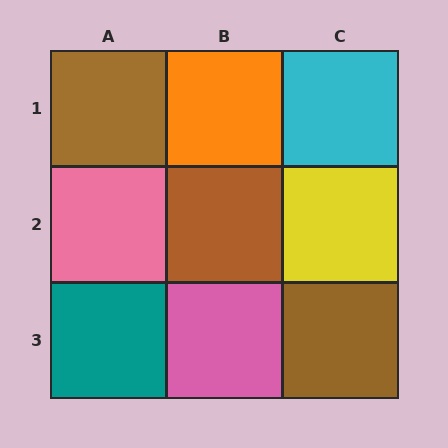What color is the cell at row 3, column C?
Brown.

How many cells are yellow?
1 cell is yellow.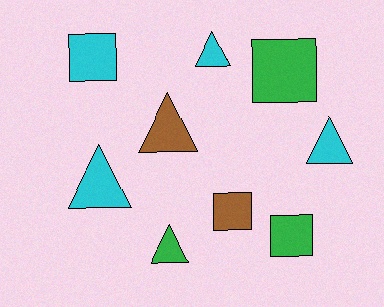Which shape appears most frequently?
Triangle, with 5 objects.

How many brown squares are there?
There is 1 brown square.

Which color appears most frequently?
Cyan, with 4 objects.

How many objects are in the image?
There are 9 objects.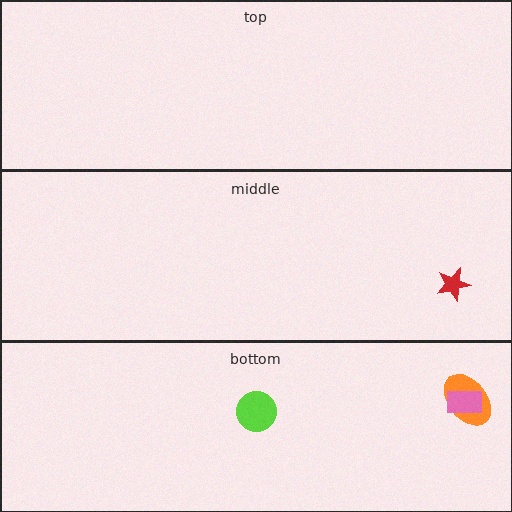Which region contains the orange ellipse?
The bottom region.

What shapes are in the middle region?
The red star.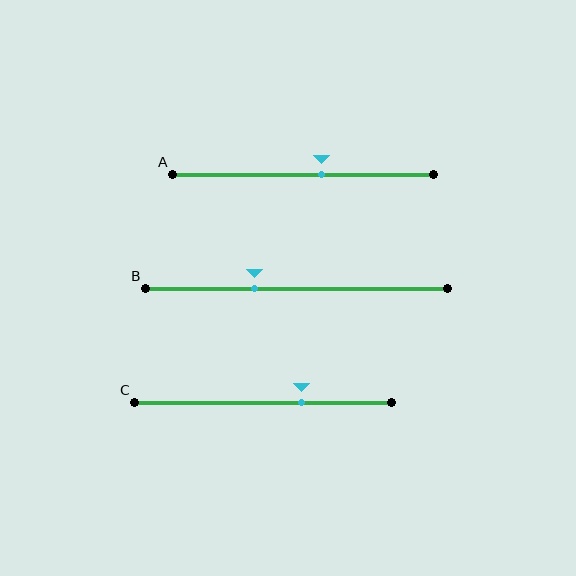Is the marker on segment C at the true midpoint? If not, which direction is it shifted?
No, the marker on segment C is shifted to the right by about 15% of the segment length.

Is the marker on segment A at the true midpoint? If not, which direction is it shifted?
No, the marker on segment A is shifted to the right by about 7% of the segment length.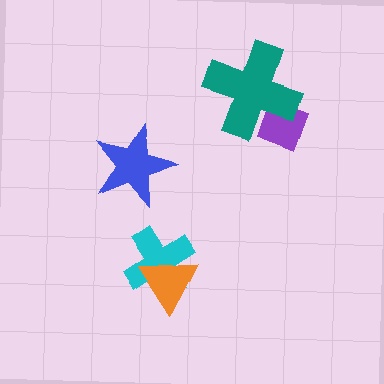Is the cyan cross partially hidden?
Yes, it is partially covered by another shape.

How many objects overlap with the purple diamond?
1 object overlaps with the purple diamond.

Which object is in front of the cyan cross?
The orange triangle is in front of the cyan cross.